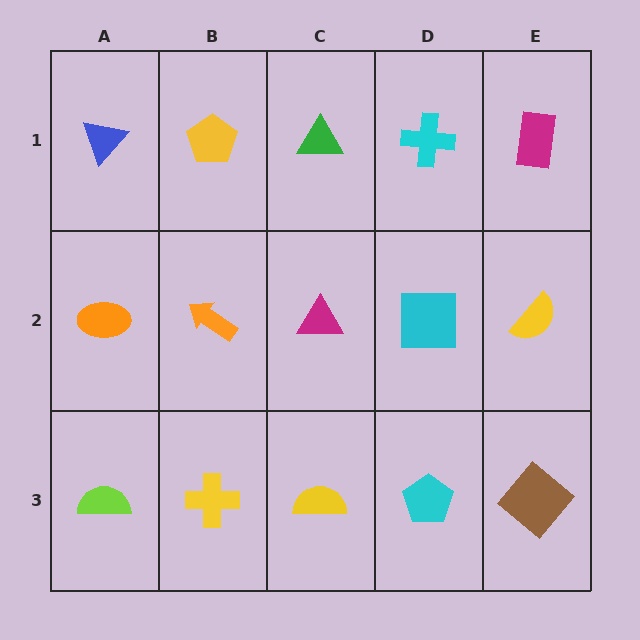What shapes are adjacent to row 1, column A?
An orange ellipse (row 2, column A), a yellow pentagon (row 1, column B).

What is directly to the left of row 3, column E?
A cyan pentagon.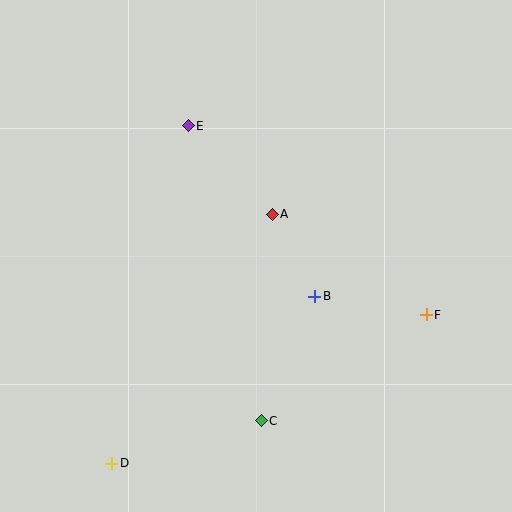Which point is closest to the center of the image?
Point A at (272, 214) is closest to the center.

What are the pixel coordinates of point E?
Point E is at (188, 126).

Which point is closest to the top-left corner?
Point E is closest to the top-left corner.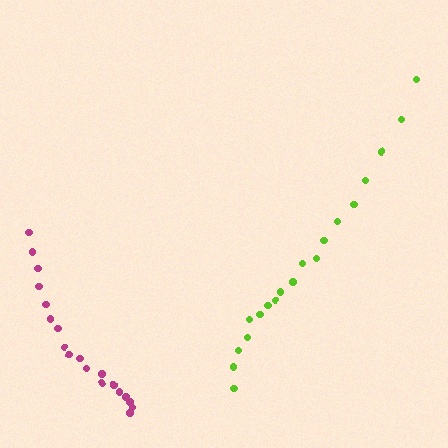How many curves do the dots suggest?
There are 2 distinct paths.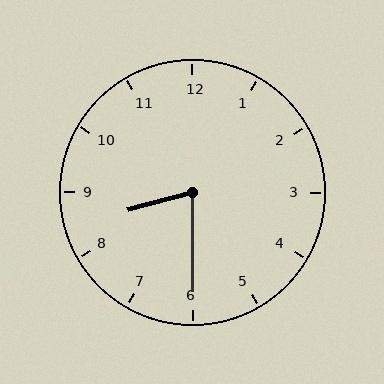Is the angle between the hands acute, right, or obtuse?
It is acute.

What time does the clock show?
8:30.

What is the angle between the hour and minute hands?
Approximately 75 degrees.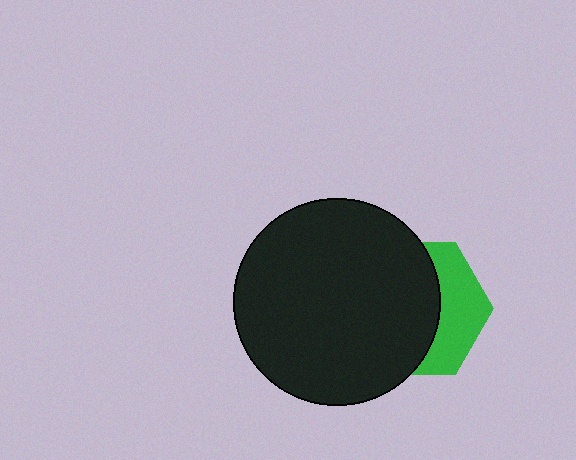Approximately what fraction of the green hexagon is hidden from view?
Roughly 64% of the green hexagon is hidden behind the black circle.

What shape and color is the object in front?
The object in front is a black circle.